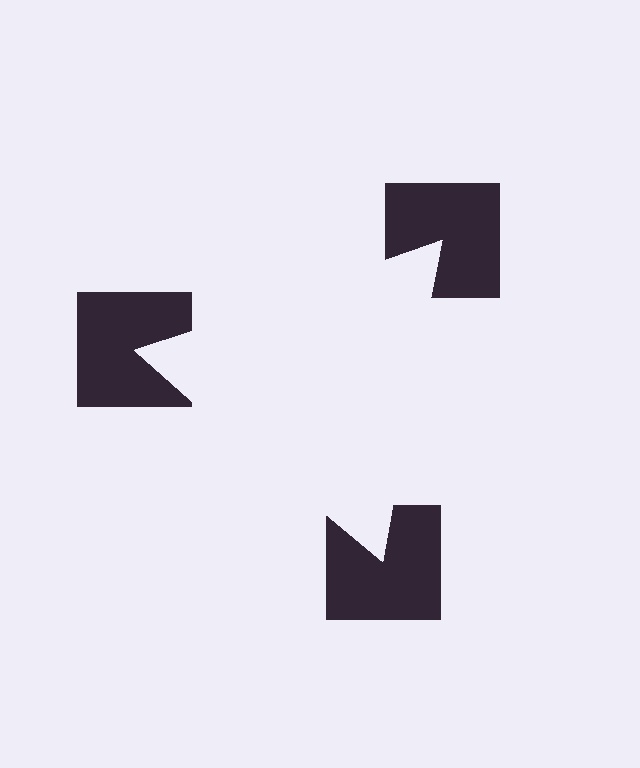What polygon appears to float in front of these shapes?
An illusory triangle — its edges are inferred from the aligned wedge cuts in the notched squares, not physically drawn.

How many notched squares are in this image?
There are 3 — one at each vertex of the illusory triangle.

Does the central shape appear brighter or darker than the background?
It typically appears slightly brighter than the background, even though no actual brightness change is drawn.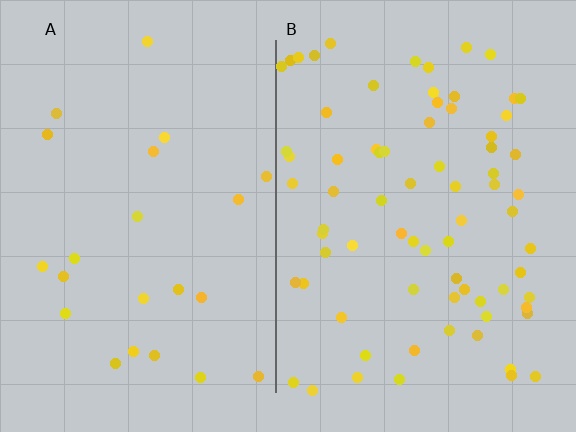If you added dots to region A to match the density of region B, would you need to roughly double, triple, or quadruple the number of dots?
Approximately triple.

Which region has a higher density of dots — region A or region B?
B (the right).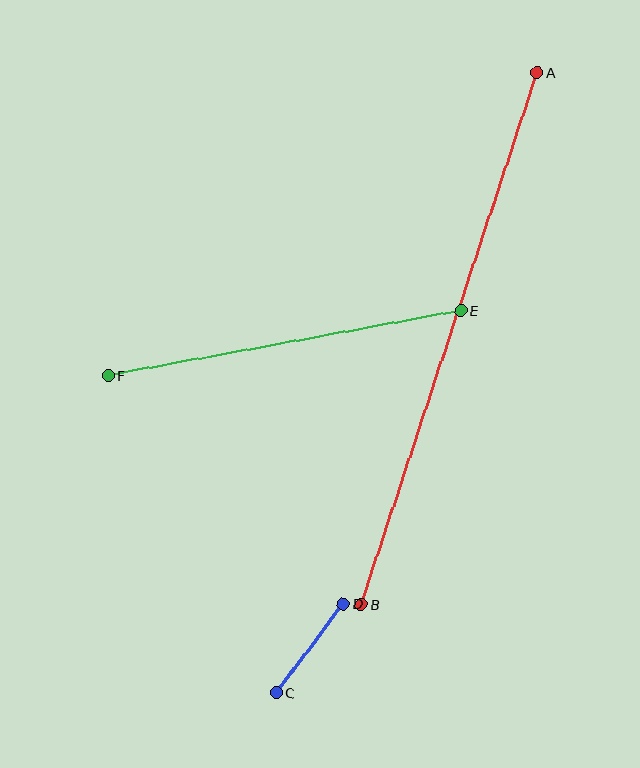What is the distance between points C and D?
The distance is approximately 112 pixels.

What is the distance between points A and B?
The distance is approximately 560 pixels.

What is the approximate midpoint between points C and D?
The midpoint is at approximately (310, 648) pixels.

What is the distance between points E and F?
The distance is approximately 359 pixels.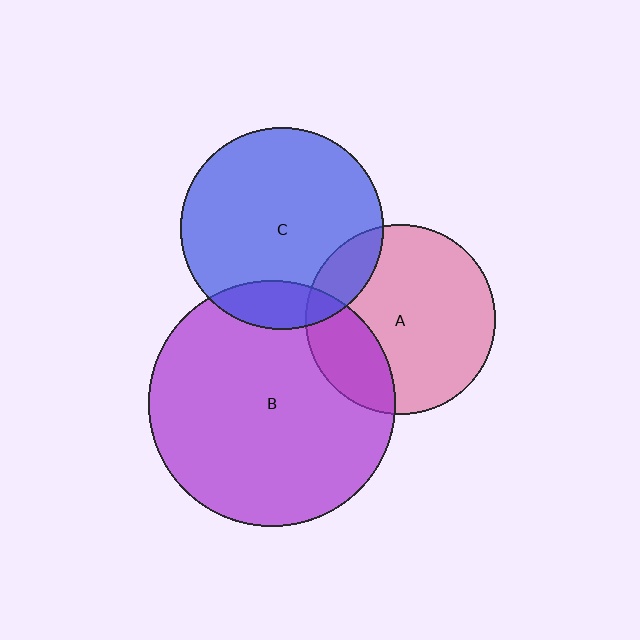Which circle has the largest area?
Circle B (purple).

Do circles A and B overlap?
Yes.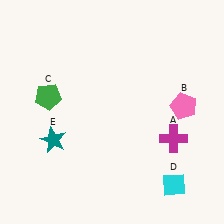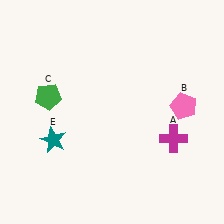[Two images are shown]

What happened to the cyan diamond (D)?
The cyan diamond (D) was removed in Image 2. It was in the bottom-right area of Image 1.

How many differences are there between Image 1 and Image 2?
There is 1 difference between the two images.